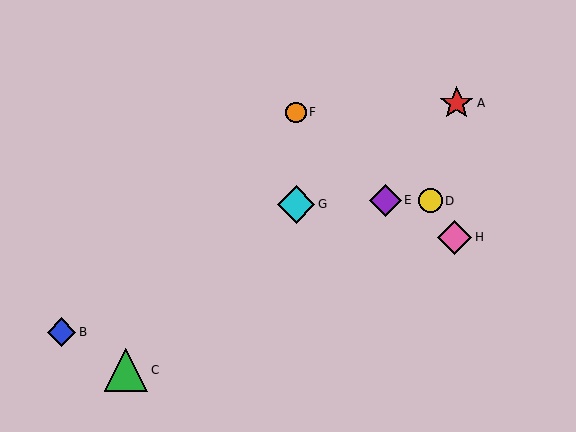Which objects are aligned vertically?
Objects F, G are aligned vertically.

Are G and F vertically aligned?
Yes, both are at x≈296.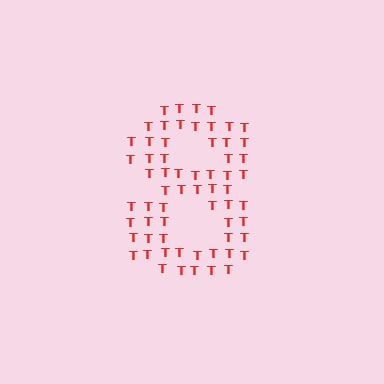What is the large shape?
The large shape is the digit 8.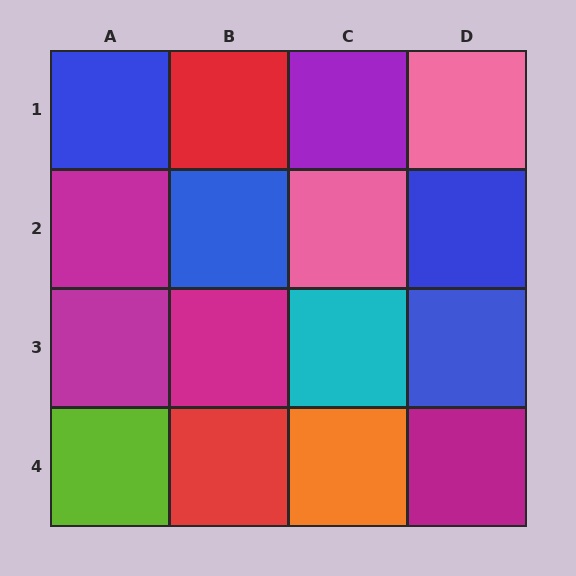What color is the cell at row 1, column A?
Blue.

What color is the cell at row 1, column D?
Pink.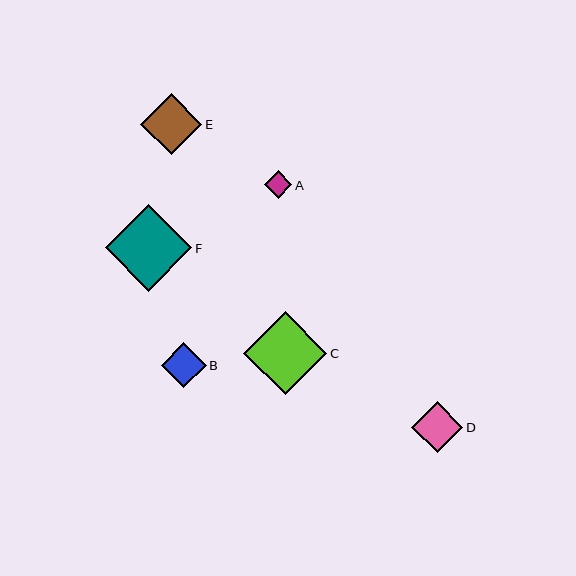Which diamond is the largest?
Diamond F is the largest with a size of approximately 87 pixels.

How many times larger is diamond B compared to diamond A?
Diamond B is approximately 1.6 times the size of diamond A.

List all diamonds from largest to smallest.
From largest to smallest: F, C, E, D, B, A.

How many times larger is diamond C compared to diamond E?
Diamond C is approximately 1.4 times the size of diamond E.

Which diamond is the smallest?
Diamond A is the smallest with a size of approximately 27 pixels.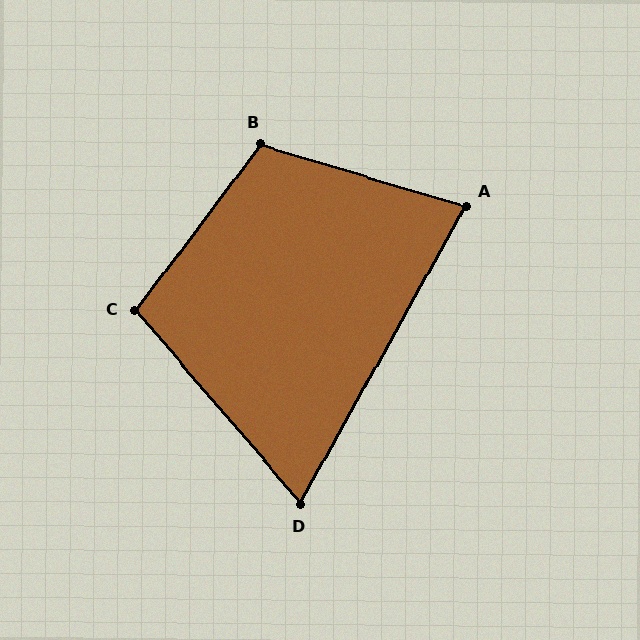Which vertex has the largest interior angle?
B, at approximately 110 degrees.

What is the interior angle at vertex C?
Approximately 102 degrees (obtuse).